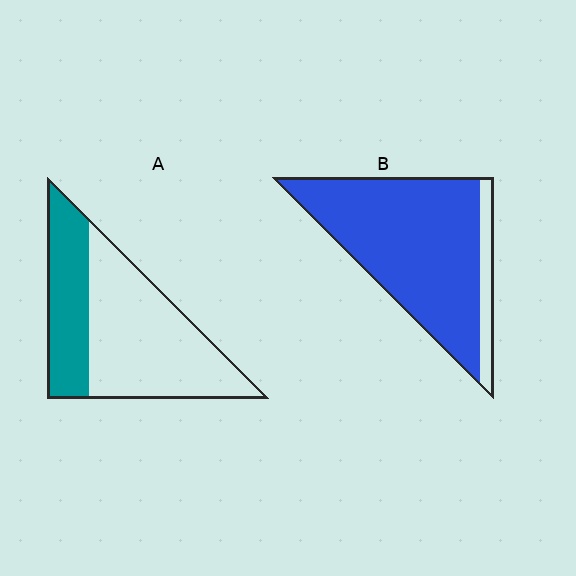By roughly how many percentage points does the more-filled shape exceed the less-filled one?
By roughly 55 percentage points (B over A).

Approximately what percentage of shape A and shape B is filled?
A is approximately 35% and B is approximately 90%.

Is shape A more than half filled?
No.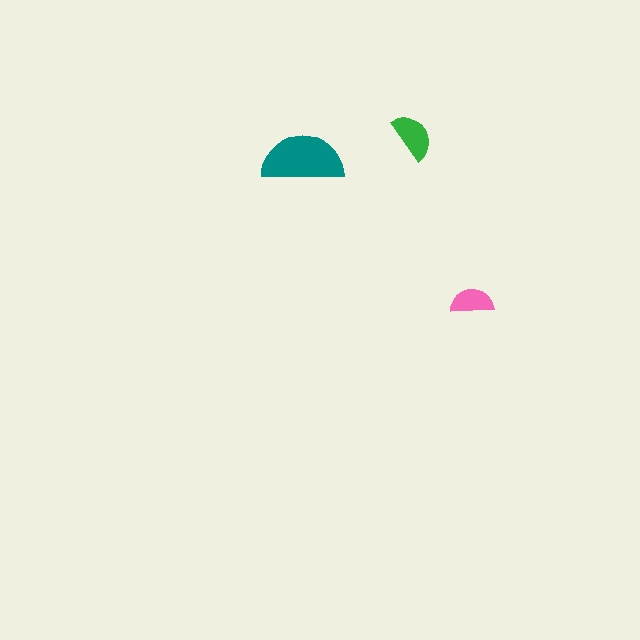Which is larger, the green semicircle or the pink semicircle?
The green one.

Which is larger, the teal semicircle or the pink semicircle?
The teal one.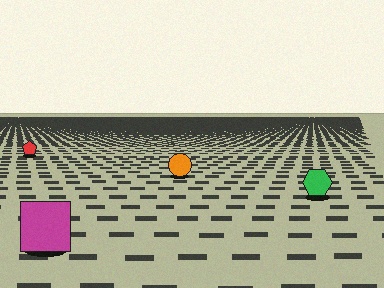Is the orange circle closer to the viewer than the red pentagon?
Yes. The orange circle is closer — you can tell from the texture gradient: the ground texture is coarser near it.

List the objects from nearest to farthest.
From nearest to farthest: the magenta square, the green hexagon, the orange circle, the red pentagon.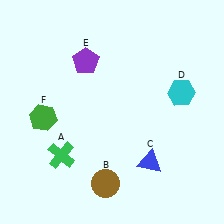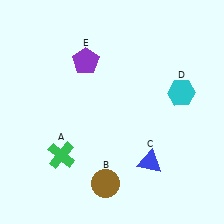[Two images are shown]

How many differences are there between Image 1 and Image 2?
There is 1 difference between the two images.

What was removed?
The green hexagon (F) was removed in Image 2.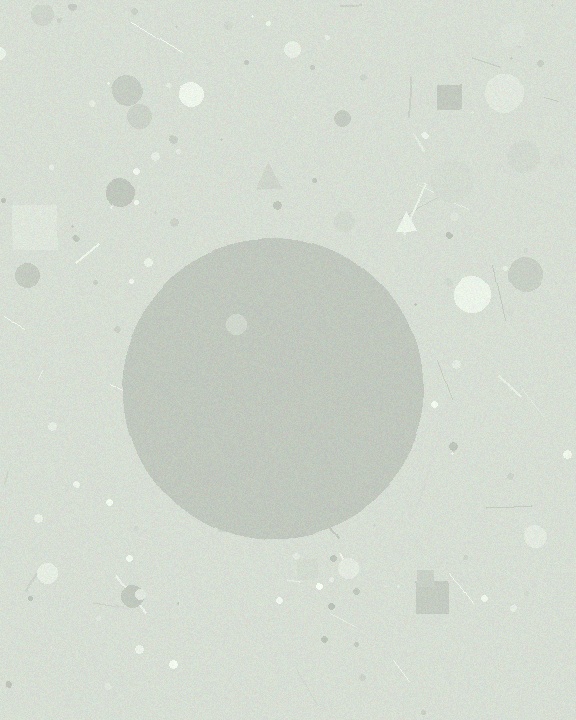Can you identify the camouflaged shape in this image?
The camouflaged shape is a circle.